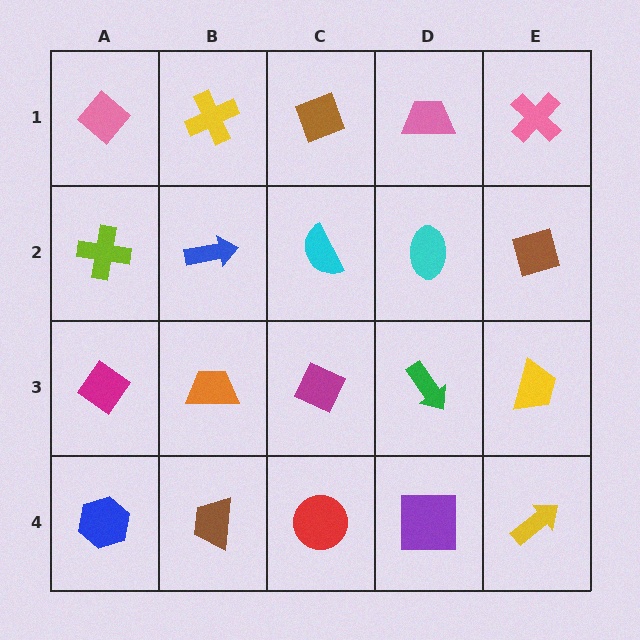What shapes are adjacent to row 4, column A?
A magenta diamond (row 3, column A), a brown trapezoid (row 4, column B).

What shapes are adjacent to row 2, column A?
A pink diamond (row 1, column A), a magenta diamond (row 3, column A), a blue arrow (row 2, column B).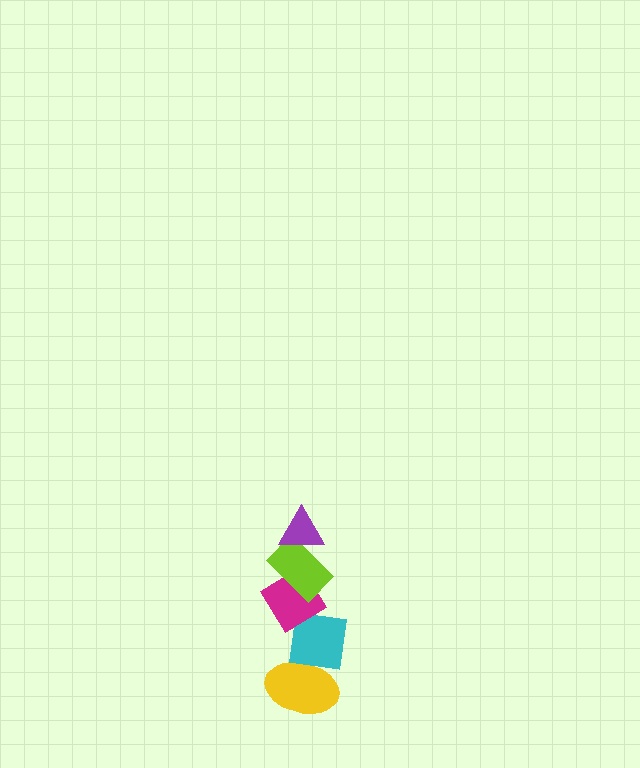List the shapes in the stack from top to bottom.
From top to bottom: the purple triangle, the lime rectangle, the magenta diamond, the cyan square, the yellow ellipse.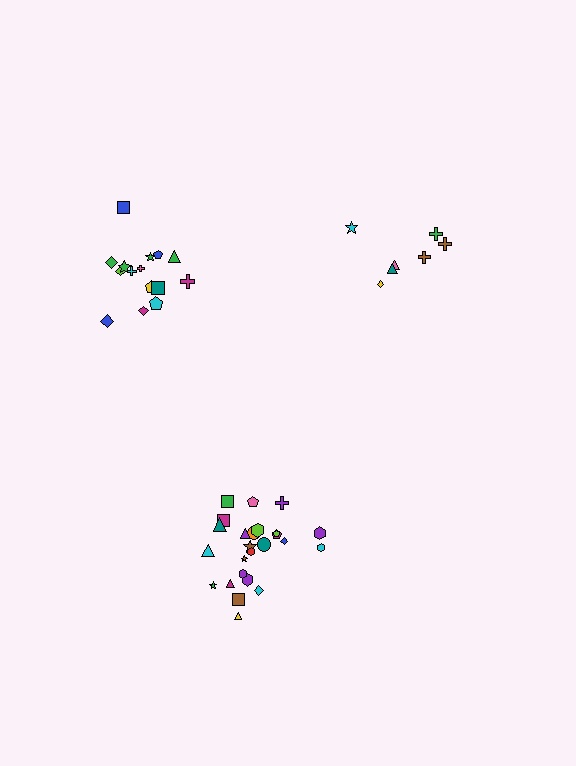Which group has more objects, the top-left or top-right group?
The top-left group.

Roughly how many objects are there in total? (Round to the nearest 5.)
Roughly 45 objects in total.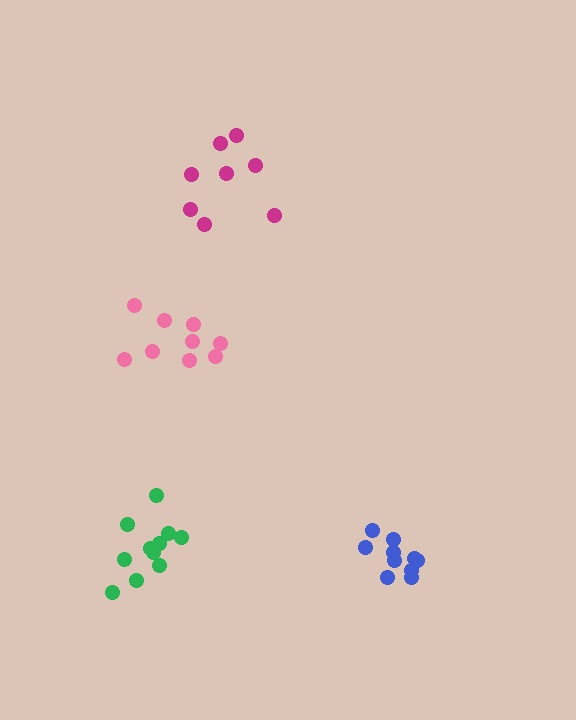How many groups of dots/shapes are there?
There are 4 groups.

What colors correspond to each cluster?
The clusters are colored: magenta, green, blue, pink.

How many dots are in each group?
Group 1: 8 dots, Group 2: 11 dots, Group 3: 10 dots, Group 4: 9 dots (38 total).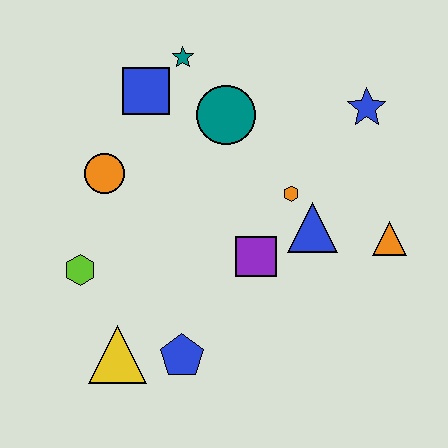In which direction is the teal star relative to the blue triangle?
The teal star is above the blue triangle.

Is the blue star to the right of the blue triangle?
Yes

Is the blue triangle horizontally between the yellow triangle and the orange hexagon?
No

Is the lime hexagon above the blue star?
No